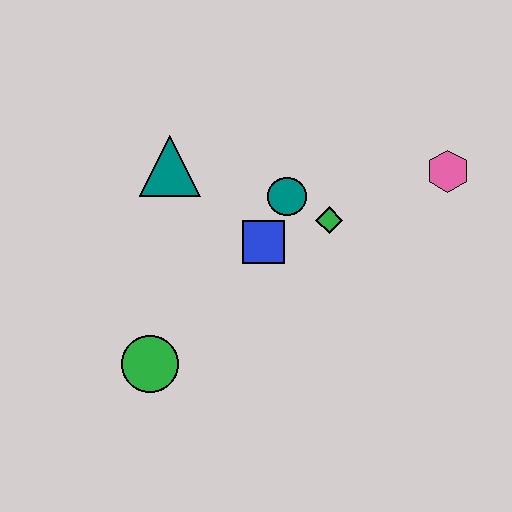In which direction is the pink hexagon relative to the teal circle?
The pink hexagon is to the right of the teal circle.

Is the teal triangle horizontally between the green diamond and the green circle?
Yes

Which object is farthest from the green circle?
The pink hexagon is farthest from the green circle.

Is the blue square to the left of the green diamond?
Yes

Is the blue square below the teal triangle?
Yes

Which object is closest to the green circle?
The blue square is closest to the green circle.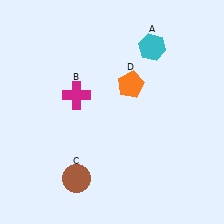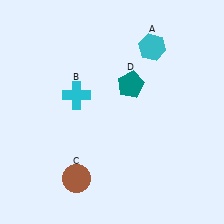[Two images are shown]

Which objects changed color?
B changed from magenta to cyan. D changed from orange to teal.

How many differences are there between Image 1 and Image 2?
There are 2 differences between the two images.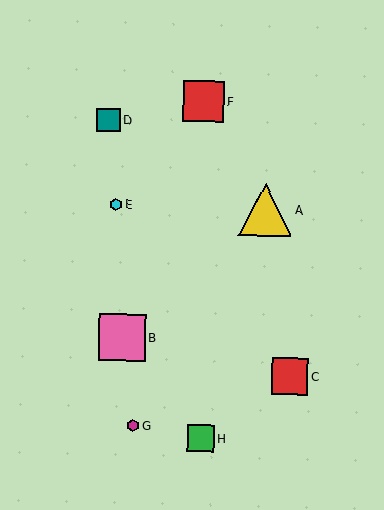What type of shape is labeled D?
Shape D is a teal square.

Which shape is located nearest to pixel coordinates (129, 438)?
The magenta hexagon (labeled G) at (133, 425) is nearest to that location.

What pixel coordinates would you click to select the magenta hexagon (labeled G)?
Click at (133, 425) to select the magenta hexagon G.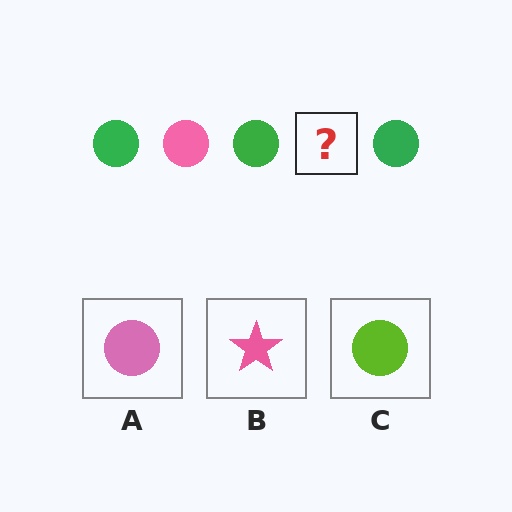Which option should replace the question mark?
Option A.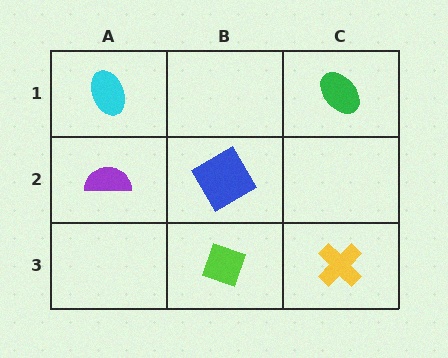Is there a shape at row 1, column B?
No, that cell is empty.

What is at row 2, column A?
A purple semicircle.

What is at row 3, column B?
A lime diamond.